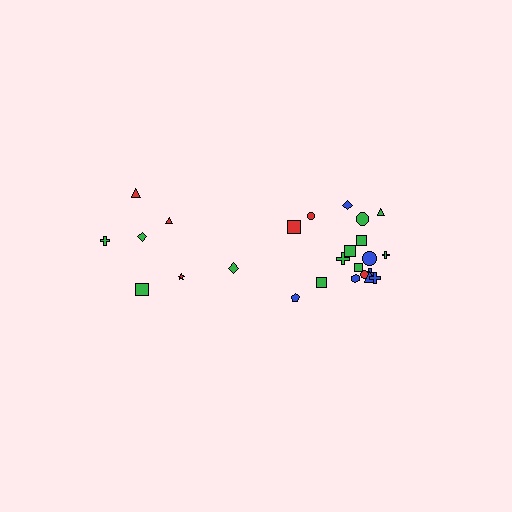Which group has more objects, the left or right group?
The right group.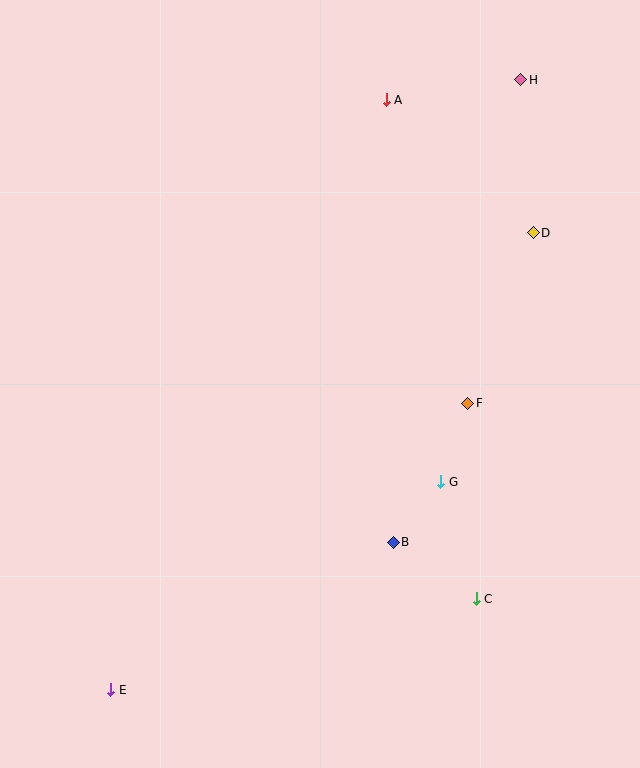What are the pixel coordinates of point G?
Point G is at (441, 482).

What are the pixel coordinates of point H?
Point H is at (521, 80).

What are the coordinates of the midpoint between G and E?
The midpoint between G and E is at (276, 586).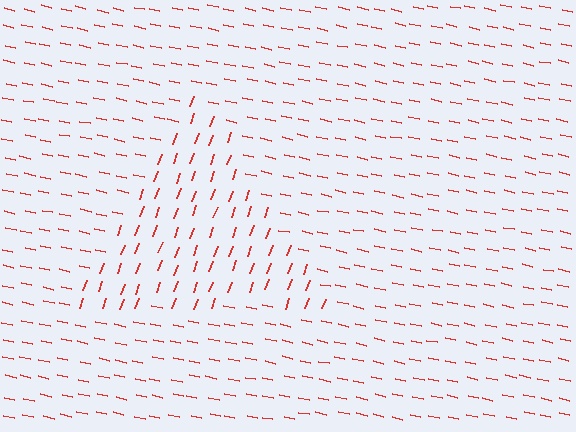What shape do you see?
I see a triangle.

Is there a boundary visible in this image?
Yes, there is a texture boundary formed by a change in line orientation.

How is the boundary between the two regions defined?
The boundary is defined purely by a change in line orientation (approximately 82 degrees difference). All lines are the same color and thickness.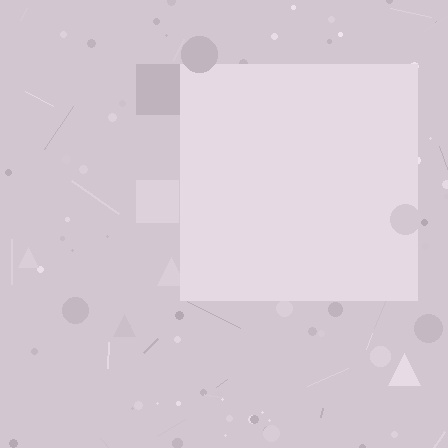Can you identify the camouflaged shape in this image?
The camouflaged shape is a square.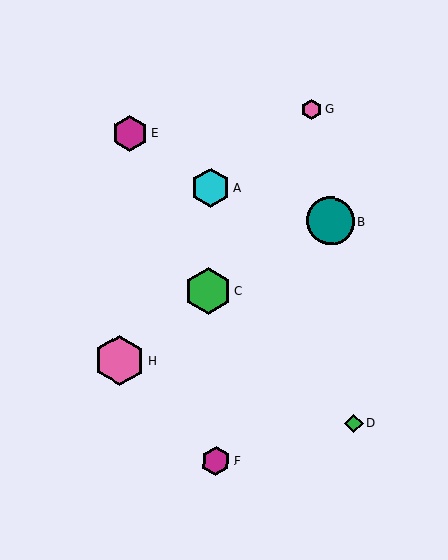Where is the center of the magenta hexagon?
The center of the magenta hexagon is at (216, 461).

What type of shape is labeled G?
Shape G is a pink hexagon.